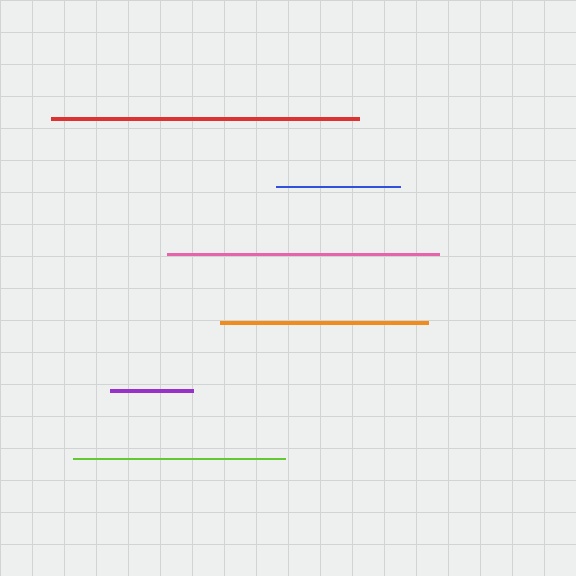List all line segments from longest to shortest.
From longest to shortest: red, pink, lime, orange, blue, purple.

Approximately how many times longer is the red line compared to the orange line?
The red line is approximately 1.5 times the length of the orange line.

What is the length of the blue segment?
The blue segment is approximately 124 pixels long.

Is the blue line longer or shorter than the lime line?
The lime line is longer than the blue line.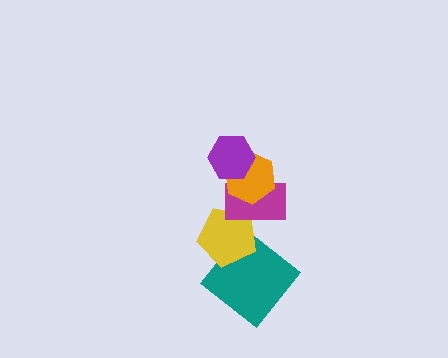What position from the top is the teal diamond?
The teal diamond is 5th from the top.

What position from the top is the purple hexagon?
The purple hexagon is 1st from the top.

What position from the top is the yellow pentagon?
The yellow pentagon is 4th from the top.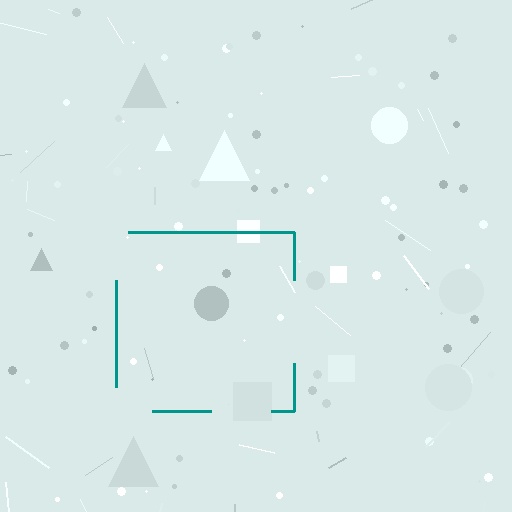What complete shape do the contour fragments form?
The contour fragments form a square.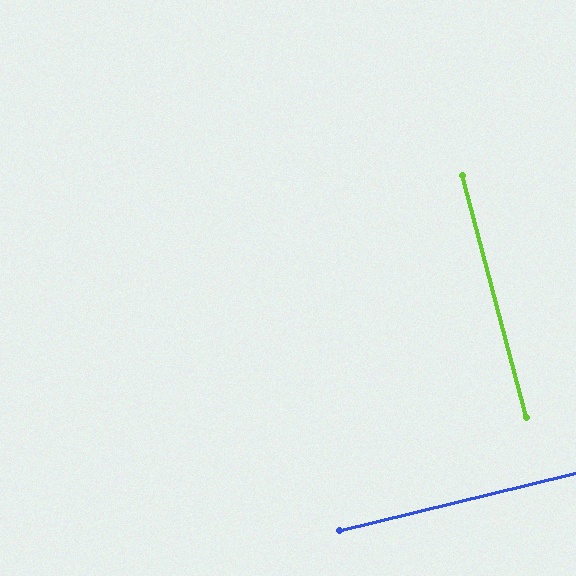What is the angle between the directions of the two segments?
Approximately 89 degrees.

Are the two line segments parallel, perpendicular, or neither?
Perpendicular — they meet at approximately 89°.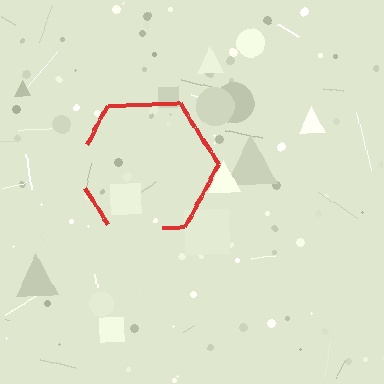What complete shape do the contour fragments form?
The contour fragments form a hexagon.